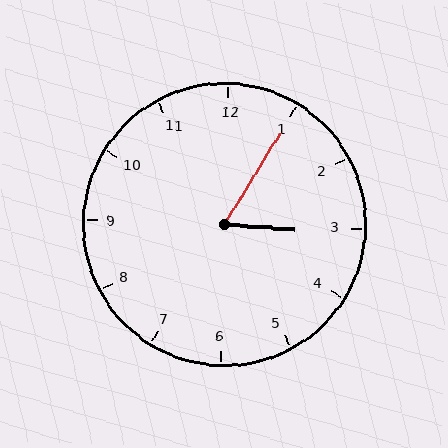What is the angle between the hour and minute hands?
Approximately 62 degrees.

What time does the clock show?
3:05.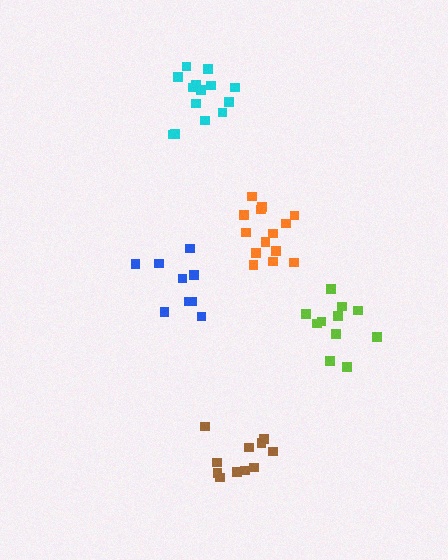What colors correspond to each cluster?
The clusters are colored: lime, brown, blue, cyan, orange.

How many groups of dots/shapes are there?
There are 5 groups.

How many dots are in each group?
Group 1: 11 dots, Group 2: 11 dots, Group 3: 9 dots, Group 4: 14 dots, Group 5: 14 dots (59 total).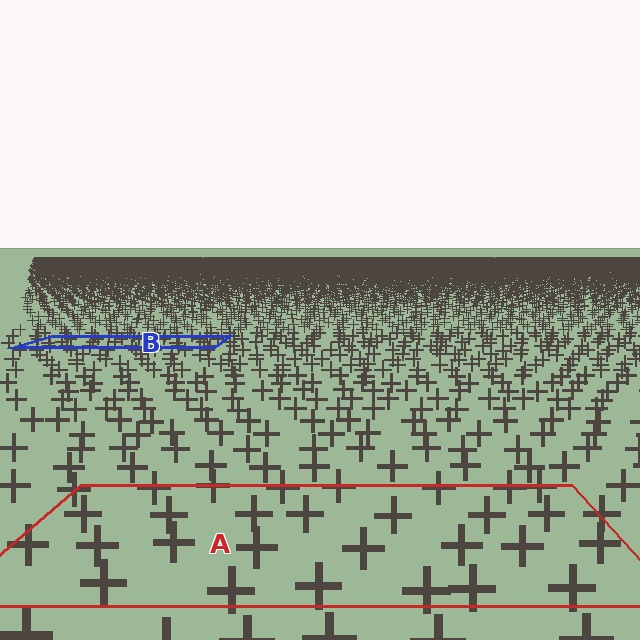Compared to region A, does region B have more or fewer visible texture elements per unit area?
Region B has more texture elements per unit area — they are packed more densely because it is farther away.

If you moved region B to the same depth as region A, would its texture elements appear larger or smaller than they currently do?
They would appear larger. At a closer depth, the same texture elements are projected at a bigger on-screen size.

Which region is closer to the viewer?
Region A is closer. The texture elements there are larger and more spread out.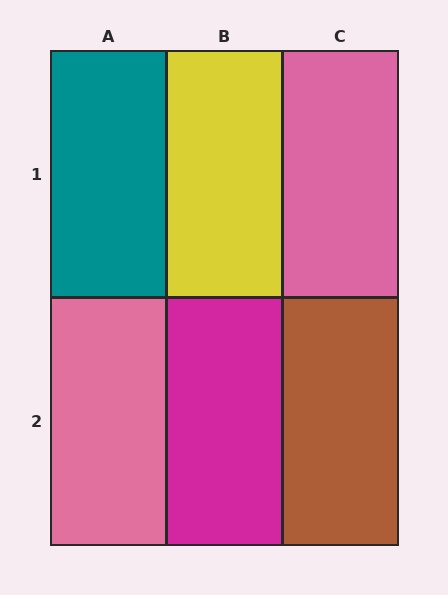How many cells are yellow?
1 cell is yellow.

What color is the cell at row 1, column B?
Yellow.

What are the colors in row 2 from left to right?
Pink, magenta, brown.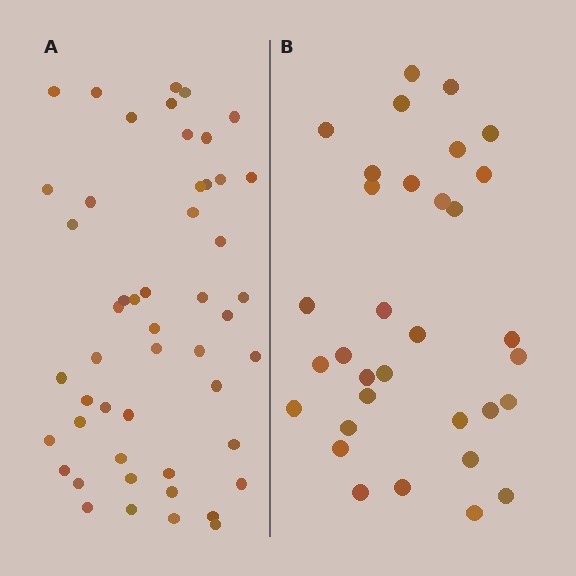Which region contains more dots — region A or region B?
Region A (the left region) has more dots.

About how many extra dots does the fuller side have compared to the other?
Region A has approximately 15 more dots than region B.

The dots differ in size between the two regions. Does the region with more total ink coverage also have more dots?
No. Region B has more total ink coverage because its dots are larger, but region A actually contains more individual dots. Total area can be misleading — the number of items is what matters here.